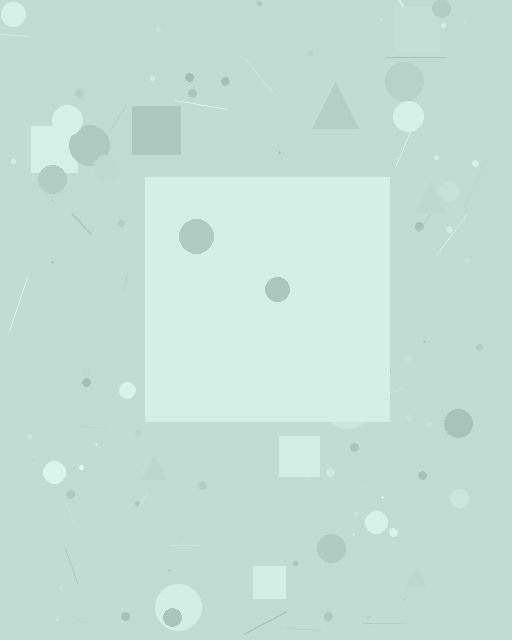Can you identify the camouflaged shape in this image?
The camouflaged shape is a square.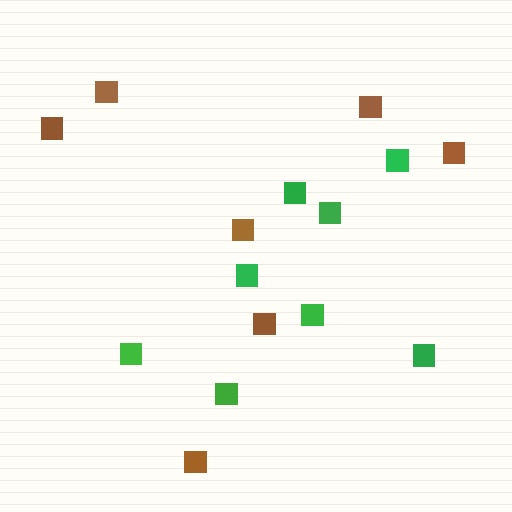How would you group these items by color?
There are 2 groups: one group of brown squares (7) and one group of green squares (8).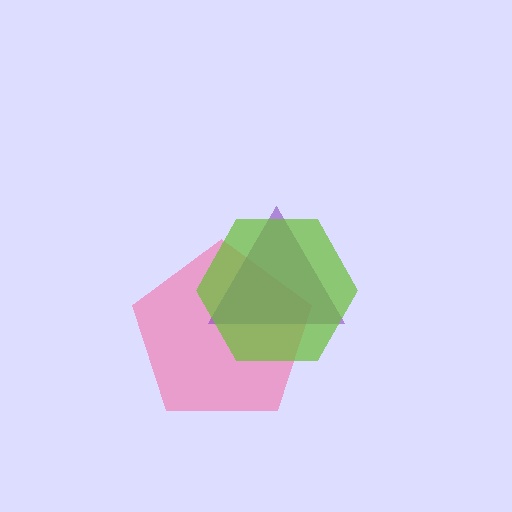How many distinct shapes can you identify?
There are 3 distinct shapes: a pink pentagon, a purple triangle, a lime hexagon.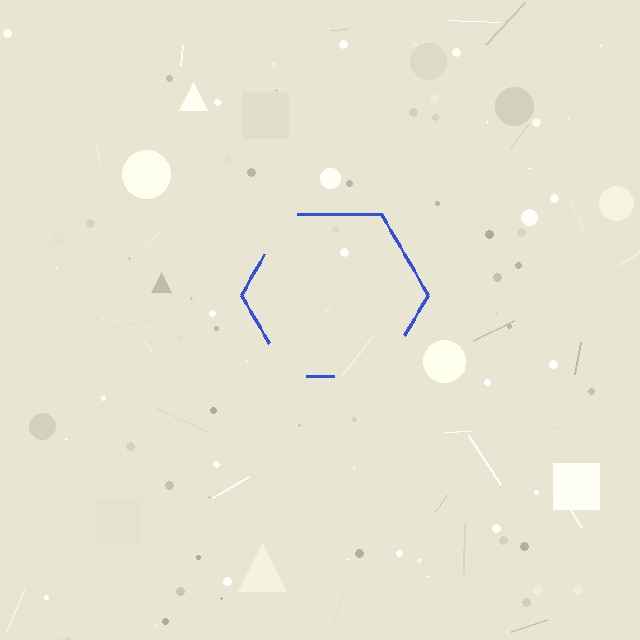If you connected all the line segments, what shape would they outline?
They would outline a hexagon.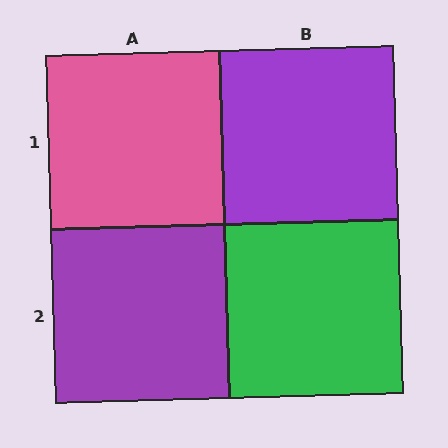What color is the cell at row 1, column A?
Pink.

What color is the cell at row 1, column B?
Purple.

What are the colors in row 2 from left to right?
Purple, green.